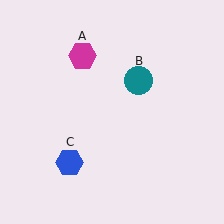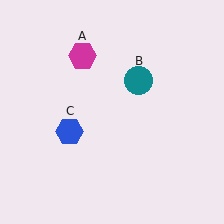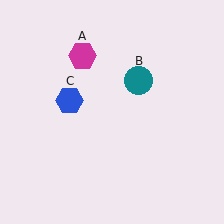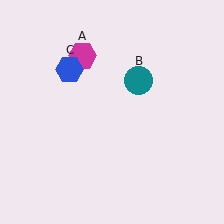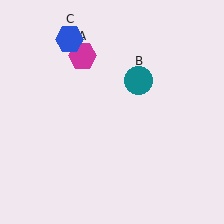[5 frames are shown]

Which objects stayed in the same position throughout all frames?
Magenta hexagon (object A) and teal circle (object B) remained stationary.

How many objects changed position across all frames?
1 object changed position: blue hexagon (object C).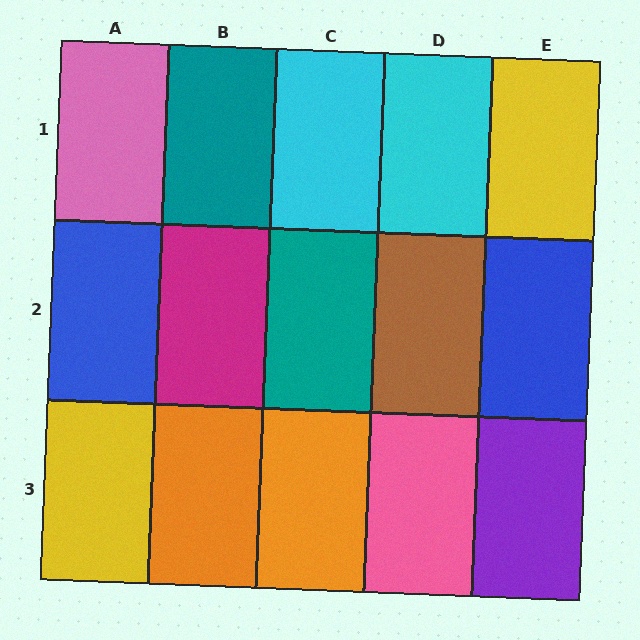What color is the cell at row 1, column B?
Teal.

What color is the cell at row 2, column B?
Magenta.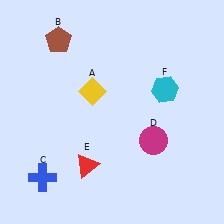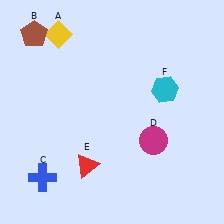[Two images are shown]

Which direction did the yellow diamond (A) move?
The yellow diamond (A) moved up.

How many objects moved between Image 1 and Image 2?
2 objects moved between the two images.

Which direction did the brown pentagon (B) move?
The brown pentagon (B) moved left.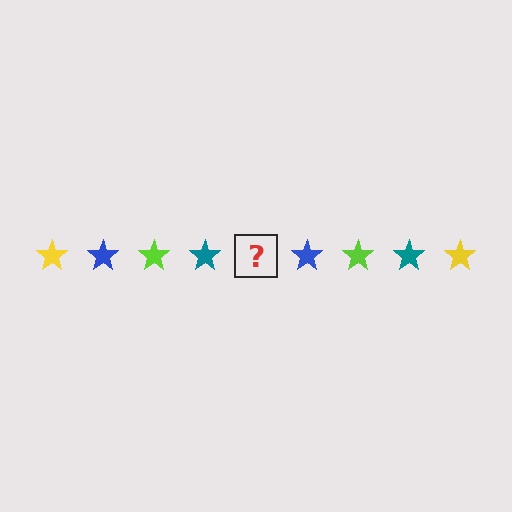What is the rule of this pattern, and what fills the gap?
The rule is that the pattern cycles through yellow, blue, lime, teal stars. The gap should be filled with a yellow star.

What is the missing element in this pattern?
The missing element is a yellow star.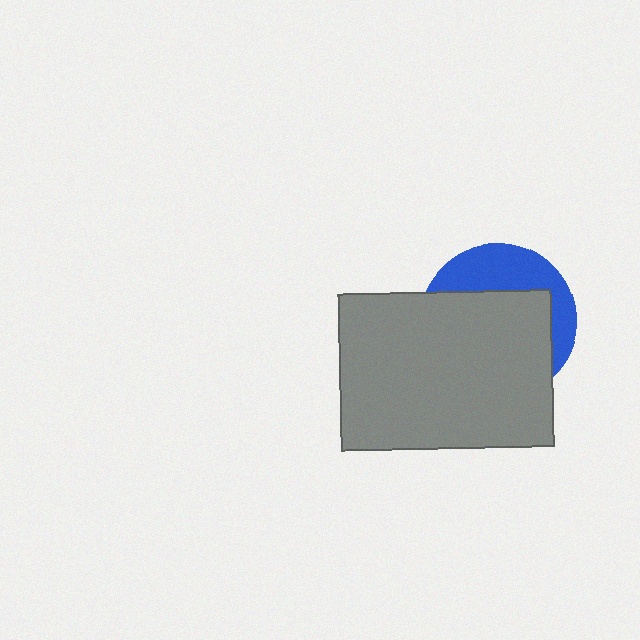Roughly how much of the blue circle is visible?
A small part of it is visible (roughly 34%).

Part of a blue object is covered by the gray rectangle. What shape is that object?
It is a circle.